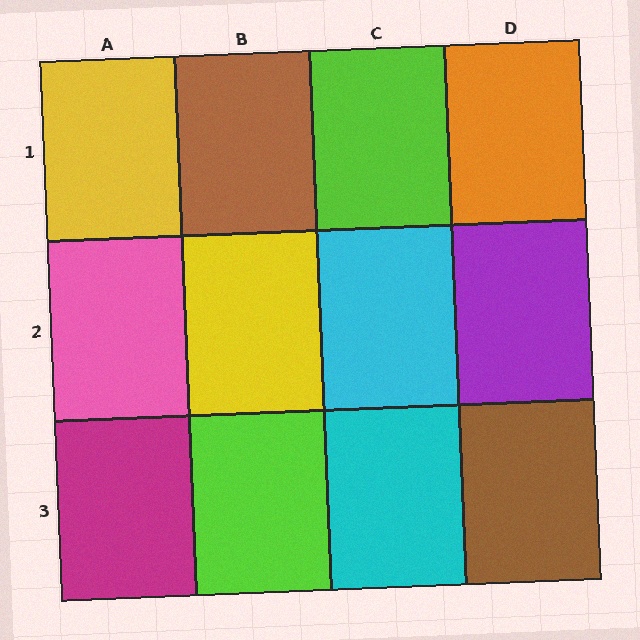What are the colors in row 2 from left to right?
Pink, yellow, cyan, purple.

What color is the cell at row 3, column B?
Lime.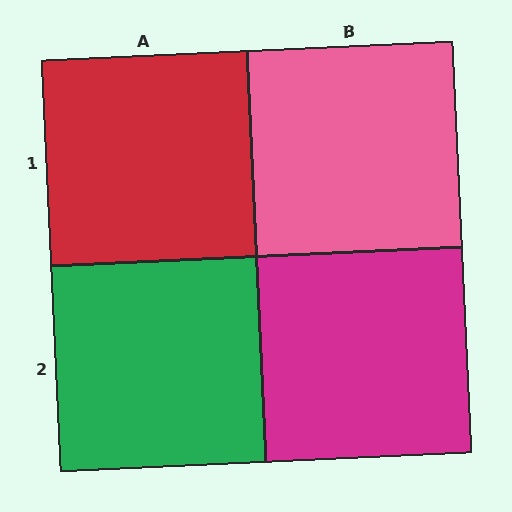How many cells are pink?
1 cell is pink.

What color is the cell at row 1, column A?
Red.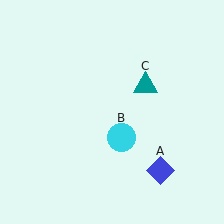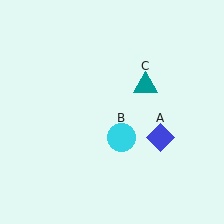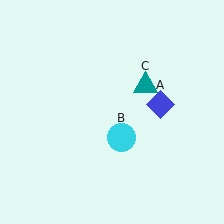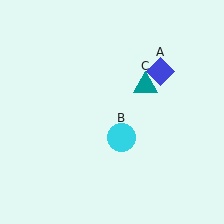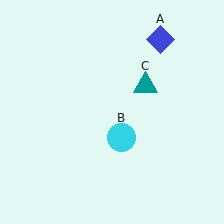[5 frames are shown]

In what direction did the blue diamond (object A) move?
The blue diamond (object A) moved up.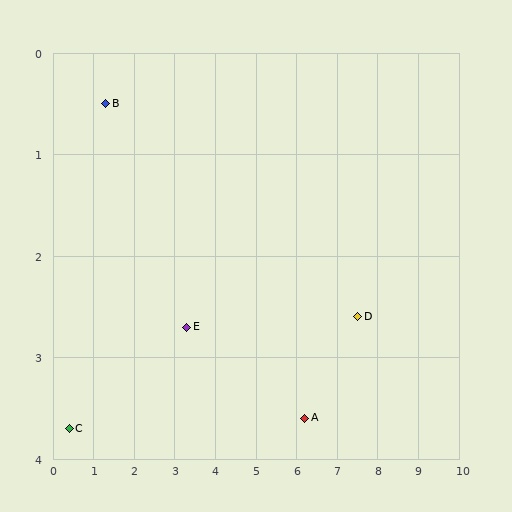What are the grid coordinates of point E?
Point E is at approximately (3.3, 2.7).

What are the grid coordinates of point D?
Point D is at approximately (7.5, 2.6).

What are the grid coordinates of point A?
Point A is at approximately (6.2, 3.6).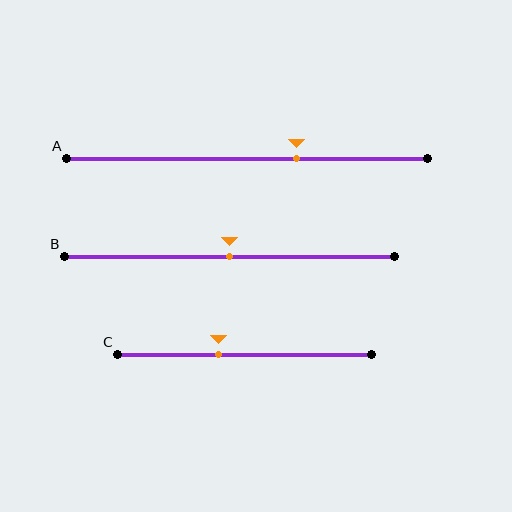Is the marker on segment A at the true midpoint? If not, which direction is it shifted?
No, the marker on segment A is shifted to the right by about 14% of the segment length.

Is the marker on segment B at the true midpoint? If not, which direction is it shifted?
Yes, the marker on segment B is at the true midpoint.